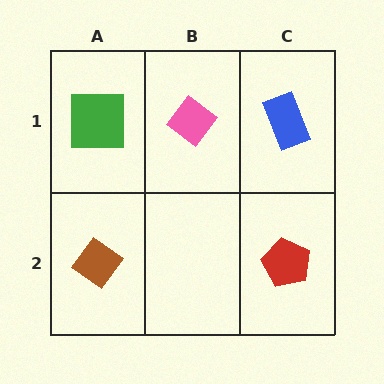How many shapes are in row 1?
3 shapes.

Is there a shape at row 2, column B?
No, that cell is empty.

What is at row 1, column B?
A pink diamond.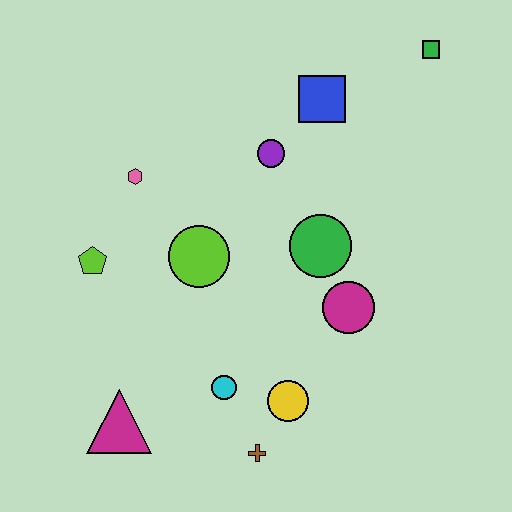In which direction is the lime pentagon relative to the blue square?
The lime pentagon is to the left of the blue square.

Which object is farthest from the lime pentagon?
The green square is farthest from the lime pentagon.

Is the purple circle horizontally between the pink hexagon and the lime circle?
No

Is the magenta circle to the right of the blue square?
Yes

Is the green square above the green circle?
Yes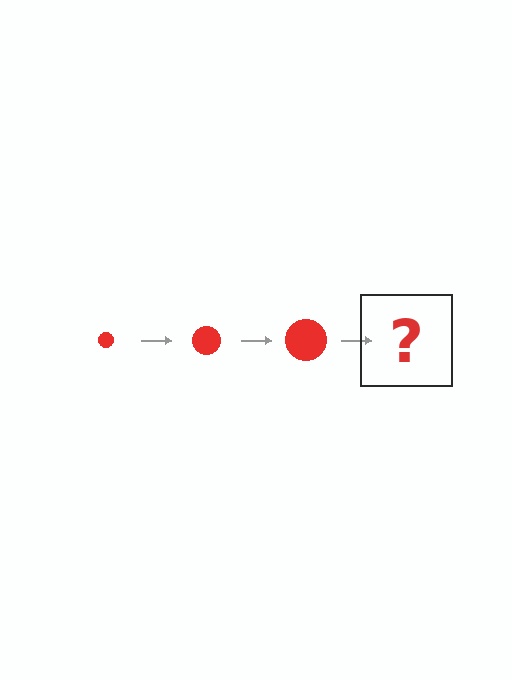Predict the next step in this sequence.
The next step is a red circle, larger than the previous one.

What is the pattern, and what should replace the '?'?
The pattern is that the circle gets progressively larger each step. The '?' should be a red circle, larger than the previous one.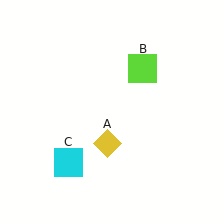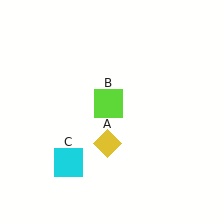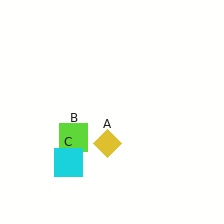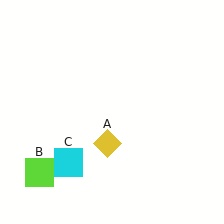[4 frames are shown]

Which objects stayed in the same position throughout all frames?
Yellow diamond (object A) and cyan square (object C) remained stationary.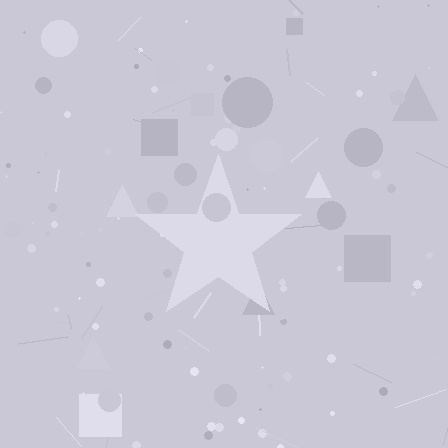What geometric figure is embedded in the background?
A star is embedded in the background.